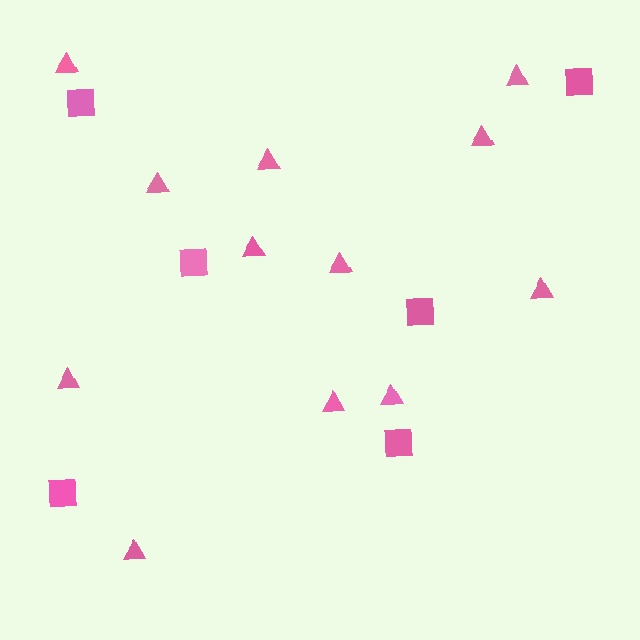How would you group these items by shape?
There are 2 groups: one group of triangles (12) and one group of squares (6).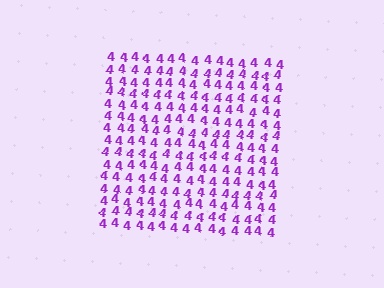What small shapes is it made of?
It is made of small digit 4's.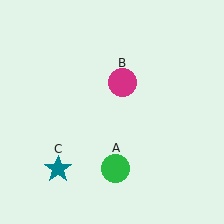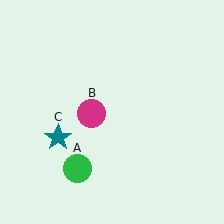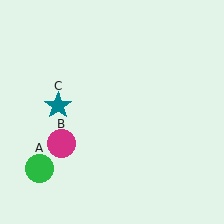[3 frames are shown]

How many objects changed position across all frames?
3 objects changed position: green circle (object A), magenta circle (object B), teal star (object C).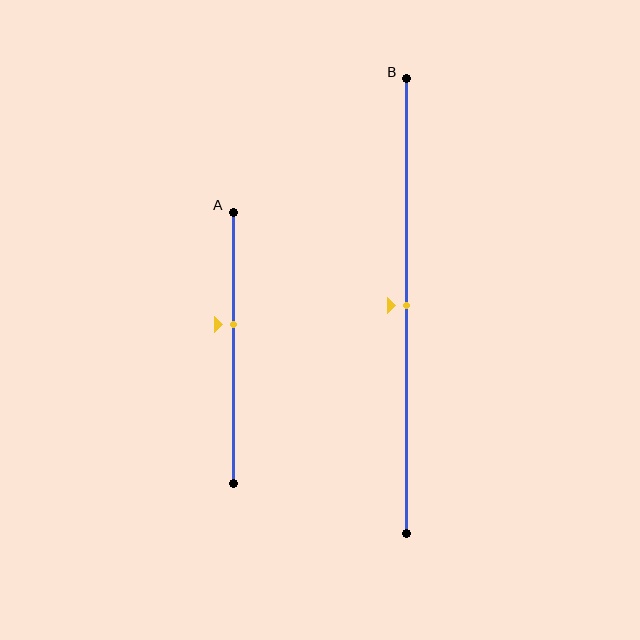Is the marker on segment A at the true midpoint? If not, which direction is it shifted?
No, the marker on segment A is shifted upward by about 8% of the segment length.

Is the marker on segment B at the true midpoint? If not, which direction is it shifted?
Yes, the marker on segment B is at the true midpoint.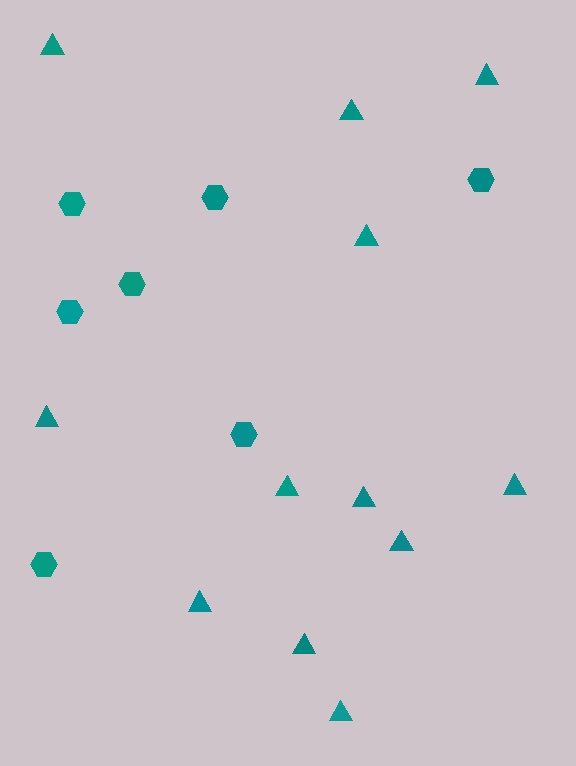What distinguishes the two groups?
There are 2 groups: one group of hexagons (7) and one group of triangles (12).